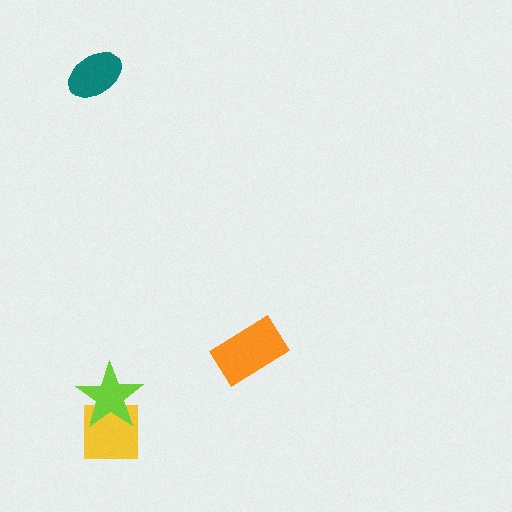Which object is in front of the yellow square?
The lime star is in front of the yellow square.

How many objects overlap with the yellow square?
1 object overlaps with the yellow square.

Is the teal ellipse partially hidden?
No, no other shape covers it.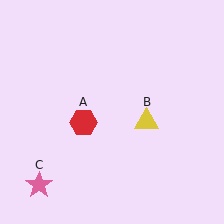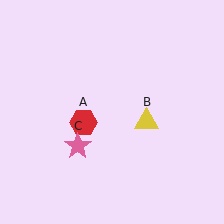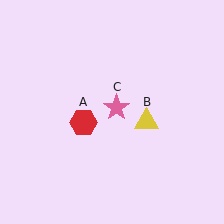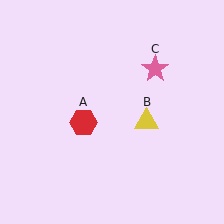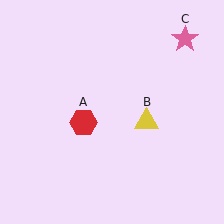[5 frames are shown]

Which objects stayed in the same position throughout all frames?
Red hexagon (object A) and yellow triangle (object B) remained stationary.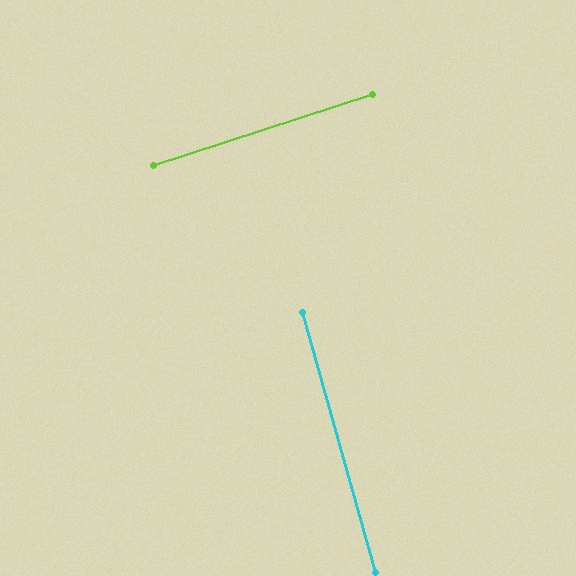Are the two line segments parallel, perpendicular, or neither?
Perpendicular — they meet at approximately 88°.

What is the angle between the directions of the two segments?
Approximately 88 degrees.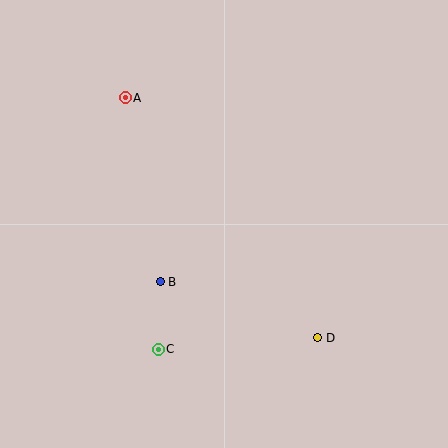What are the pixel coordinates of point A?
Point A is at (125, 98).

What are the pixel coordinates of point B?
Point B is at (160, 282).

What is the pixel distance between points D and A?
The distance between D and A is 307 pixels.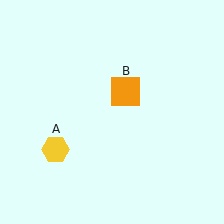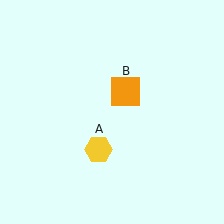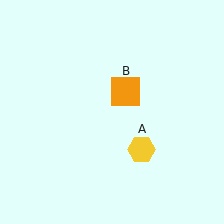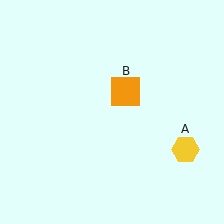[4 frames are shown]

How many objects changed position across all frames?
1 object changed position: yellow hexagon (object A).